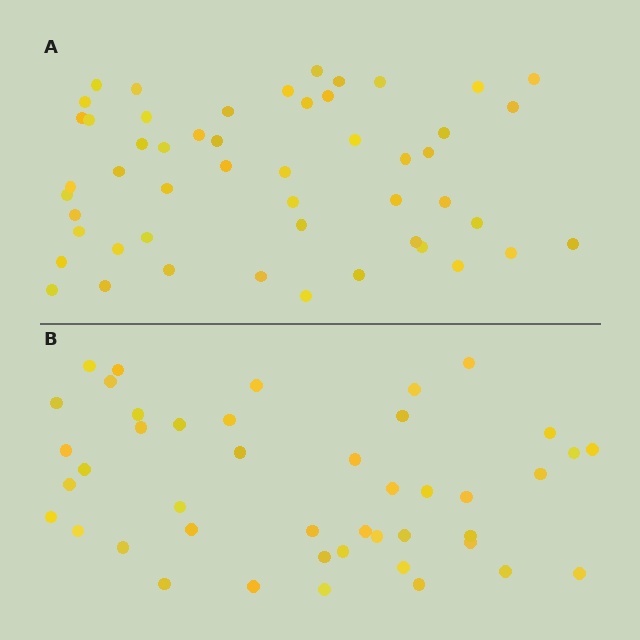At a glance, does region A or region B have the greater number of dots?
Region A (the top region) has more dots.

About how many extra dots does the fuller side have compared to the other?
Region A has roughly 8 or so more dots than region B.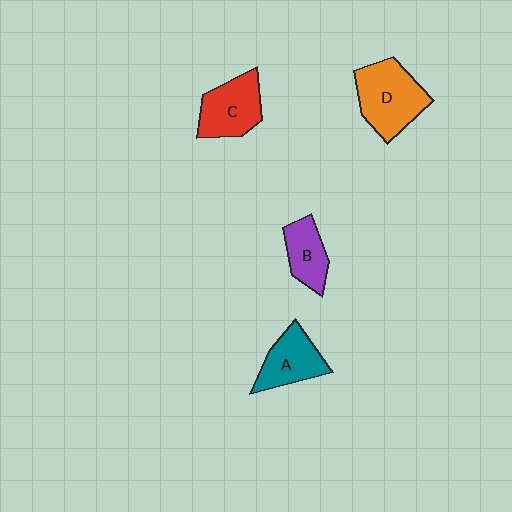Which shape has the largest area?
Shape D (orange).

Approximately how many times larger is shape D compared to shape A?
Approximately 1.4 times.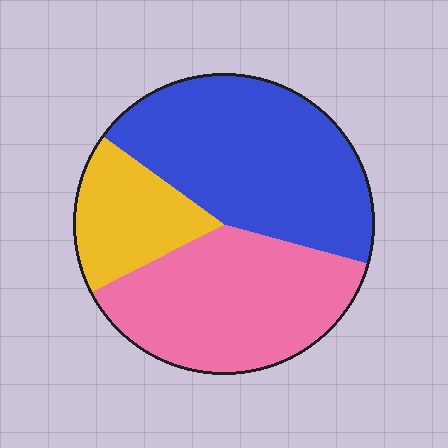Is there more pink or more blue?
Blue.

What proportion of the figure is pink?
Pink covers around 40% of the figure.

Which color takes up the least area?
Yellow, at roughly 20%.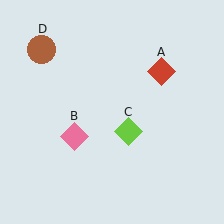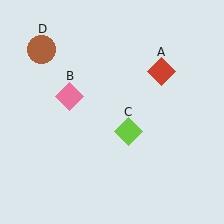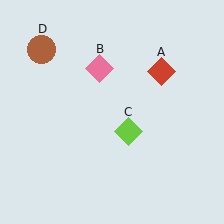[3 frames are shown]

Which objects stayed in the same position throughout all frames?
Red diamond (object A) and lime diamond (object C) and brown circle (object D) remained stationary.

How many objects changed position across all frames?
1 object changed position: pink diamond (object B).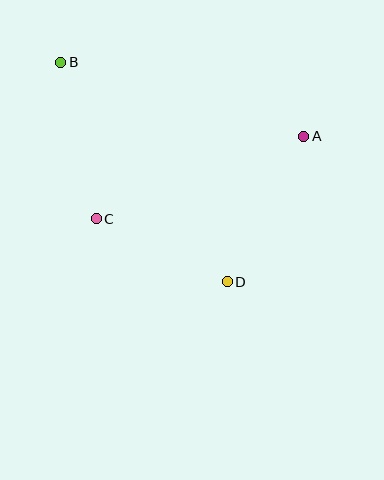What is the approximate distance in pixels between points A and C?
The distance between A and C is approximately 223 pixels.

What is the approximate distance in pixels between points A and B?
The distance between A and B is approximately 255 pixels.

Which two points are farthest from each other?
Points B and D are farthest from each other.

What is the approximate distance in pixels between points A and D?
The distance between A and D is approximately 165 pixels.